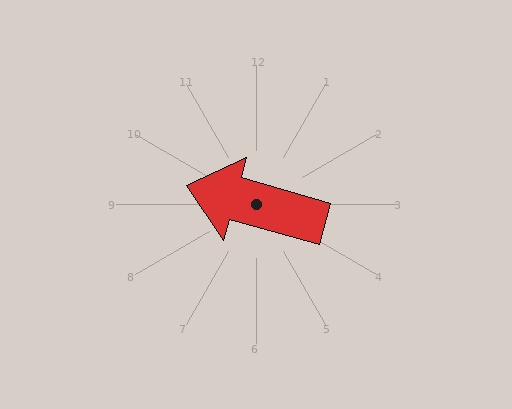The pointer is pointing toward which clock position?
Roughly 10 o'clock.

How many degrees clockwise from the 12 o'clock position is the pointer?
Approximately 286 degrees.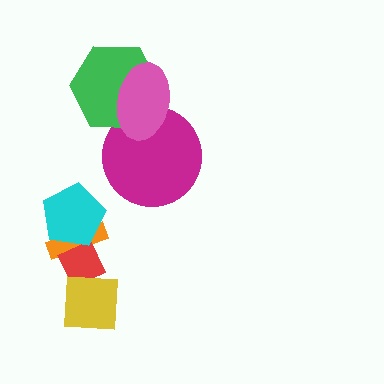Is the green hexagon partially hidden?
Yes, it is partially covered by another shape.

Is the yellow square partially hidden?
No, no other shape covers it.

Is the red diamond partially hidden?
Yes, it is partially covered by another shape.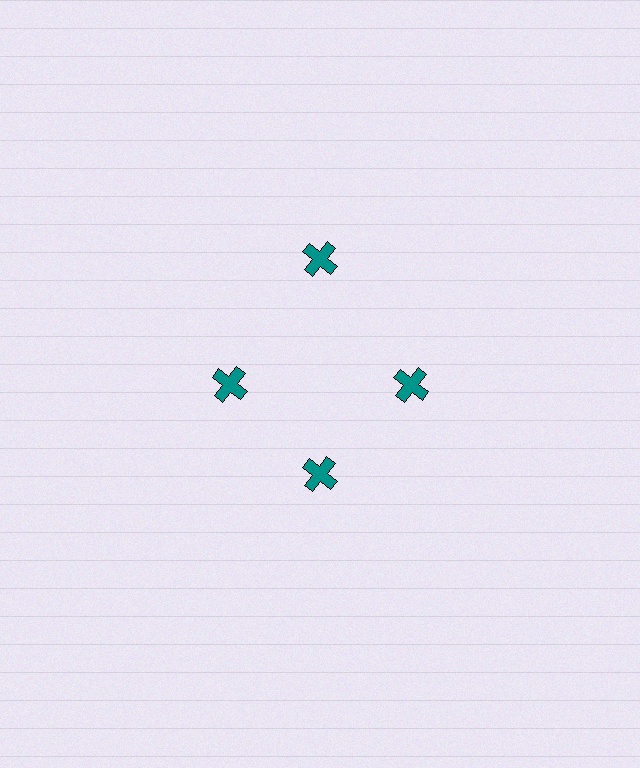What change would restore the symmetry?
The symmetry would be restored by moving it inward, back onto the ring so that all 4 crosses sit at equal angles and equal distance from the center.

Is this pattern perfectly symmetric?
No. The 4 teal crosses are arranged in a ring, but one element near the 12 o'clock position is pushed outward from the center, breaking the 4-fold rotational symmetry.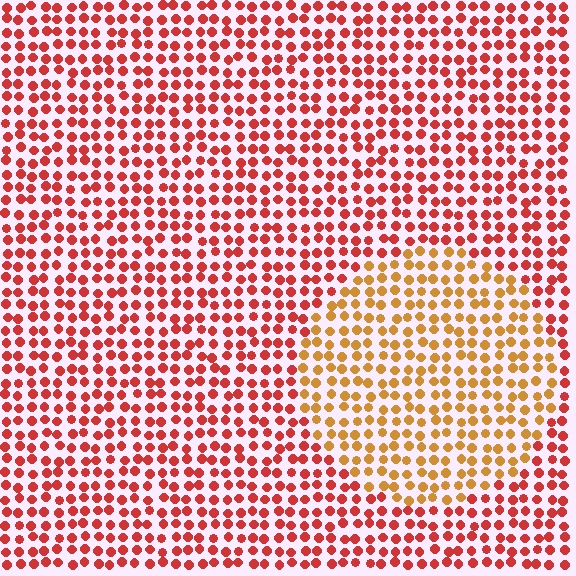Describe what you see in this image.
The image is filled with small red elements in a uniform arrangement. A circle-shaped region is visible where the elements are tinted to a slightly different hue, forming a subtle color boundary.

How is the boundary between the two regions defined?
The boundary is defined purely by a slight shift in hue (about 36 degrees). Spacing, size, and orientation are identical on both sides.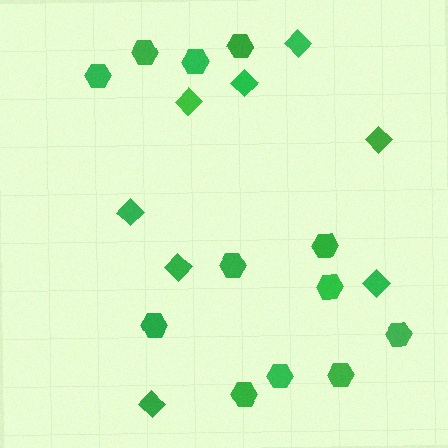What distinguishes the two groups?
There are 2 groups: one group of hexagons (12) and one group of diamonds (8).